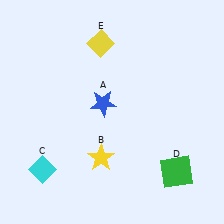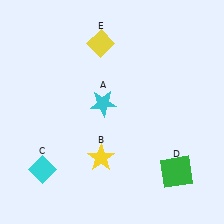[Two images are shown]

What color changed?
The star (A) changed from blue in Image 1 to cyan in Image 2.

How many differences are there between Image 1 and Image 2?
There is 1 difference between the two images.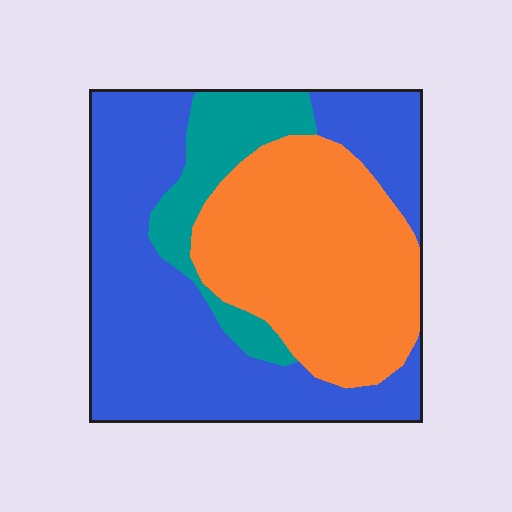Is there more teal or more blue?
Blue.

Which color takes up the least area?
Teal, at roughly 15%.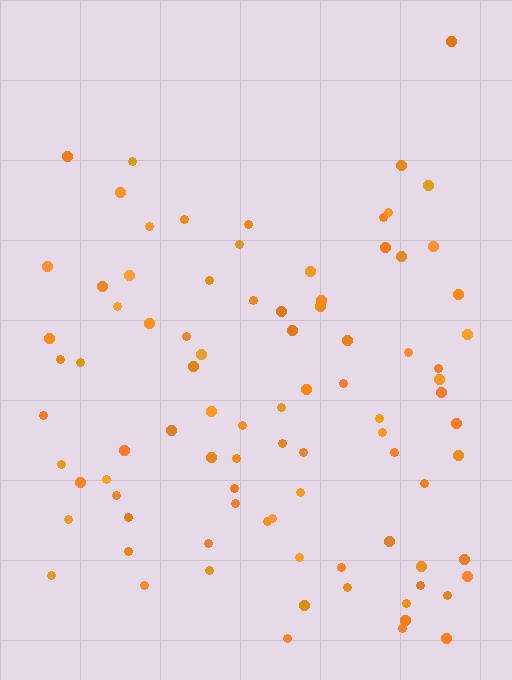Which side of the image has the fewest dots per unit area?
The top.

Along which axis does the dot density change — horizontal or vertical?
Vertical.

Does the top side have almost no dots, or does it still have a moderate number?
Still a moderate number, just noticeably fewer than the bottom.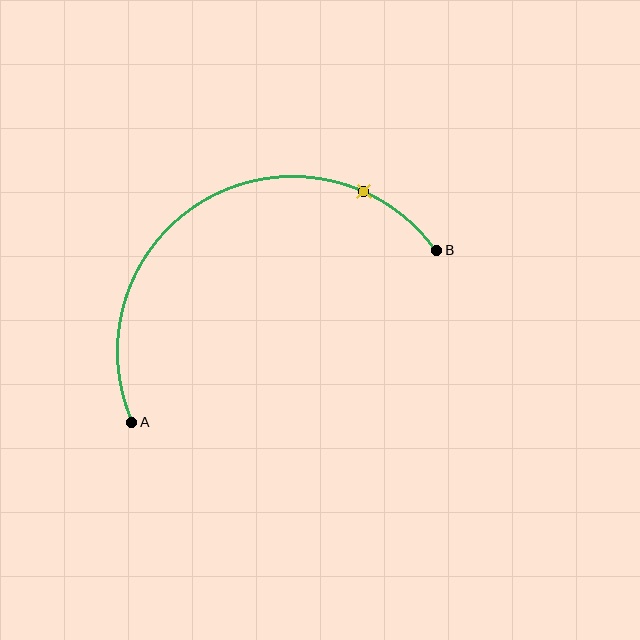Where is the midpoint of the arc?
The arc midpoint is the point on the curve farthest from the straight line joining A and B. It sits above that line.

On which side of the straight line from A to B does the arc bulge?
The arc bulges above the straight line connecting A and B.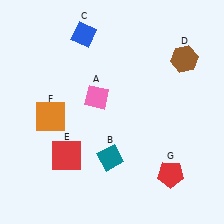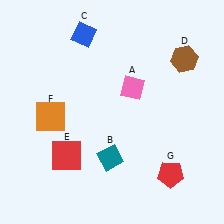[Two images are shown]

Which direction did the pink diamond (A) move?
The pink diamond (A) moved right.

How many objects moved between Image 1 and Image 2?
1 object moved between the two images.